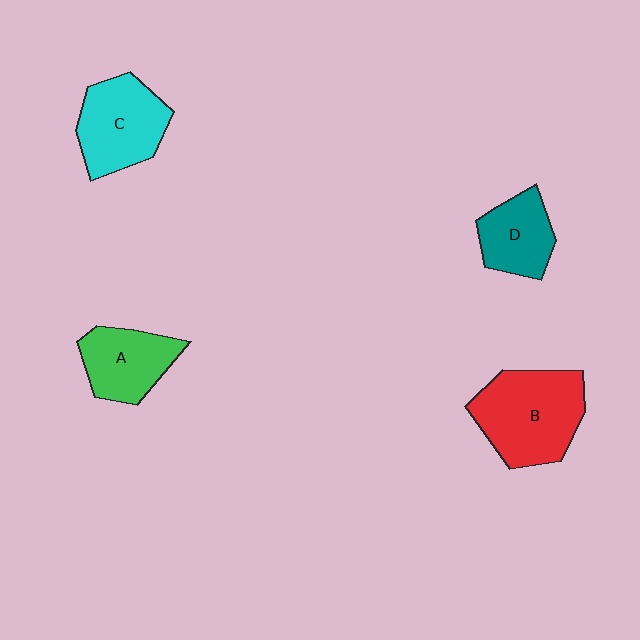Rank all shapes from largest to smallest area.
From largest to smallest: B (red), C (cyan), A (green), D (teal).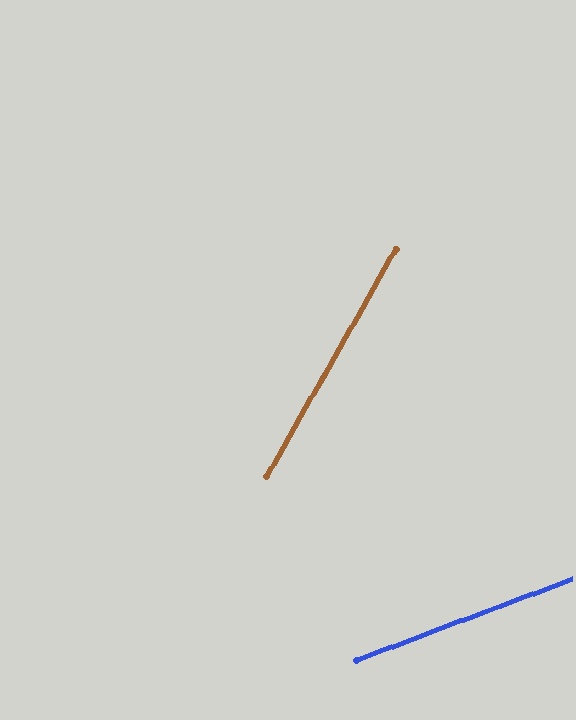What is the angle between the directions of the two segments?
Approximately 40 degrees.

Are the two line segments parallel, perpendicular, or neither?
Neither parallel nor perpendicular — they differ by about 40°.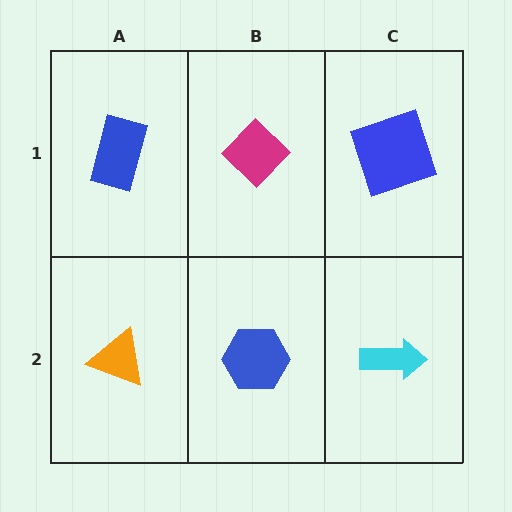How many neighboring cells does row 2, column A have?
2.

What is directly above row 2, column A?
A blue rectangle.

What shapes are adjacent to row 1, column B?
A blue hexagon (row 2, column B), a blue rectangle (row 1, column A), a blue square (row 1, column C).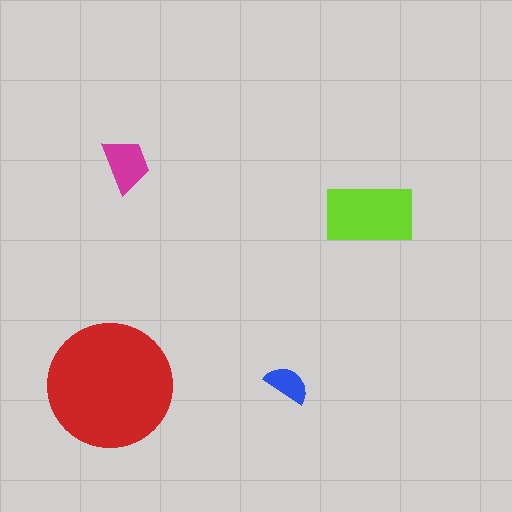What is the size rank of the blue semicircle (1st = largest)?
4th.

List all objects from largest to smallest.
The red circle, the lime rectangle, the magenta trapezoid, the blue semicircle.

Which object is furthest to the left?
The red circle is leftmost.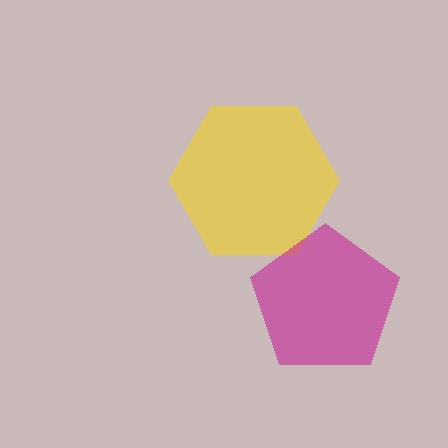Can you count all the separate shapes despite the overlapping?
Yes, there are 2 separate shapes.